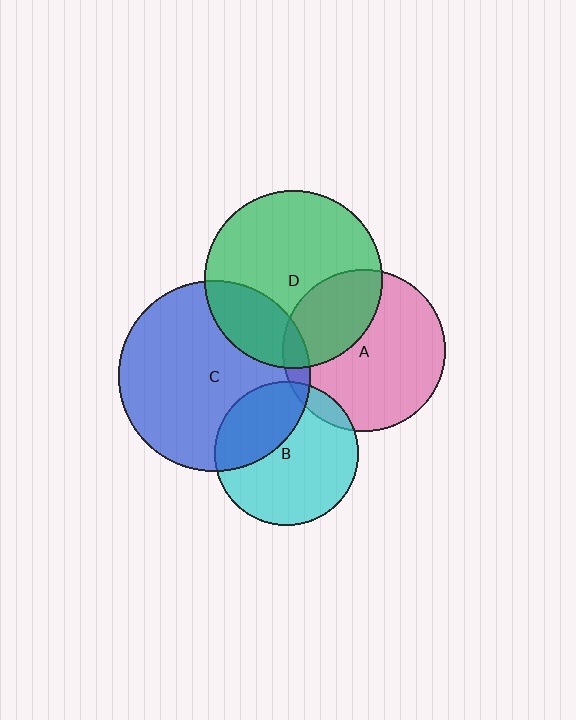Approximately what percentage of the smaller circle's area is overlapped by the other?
Approximately 10%.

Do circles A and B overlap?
Yes.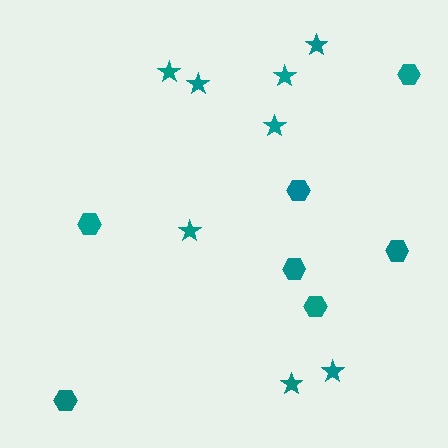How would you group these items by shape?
There are 2 groups: one group of stars (8) and one group of hexagons (7).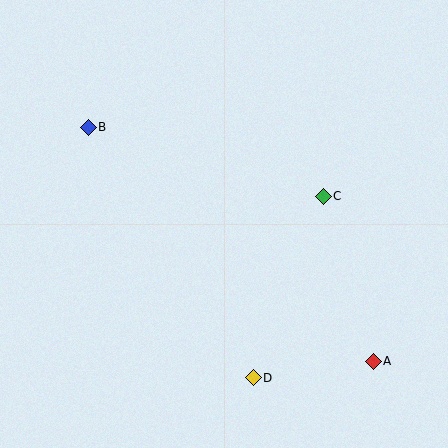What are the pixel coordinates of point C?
Point C is at (323, 196).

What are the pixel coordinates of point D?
Point D is at (253, 378).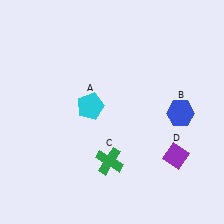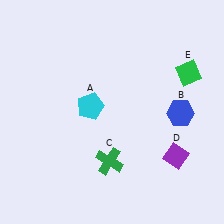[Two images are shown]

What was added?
A green diamond (E) was added in Image 2.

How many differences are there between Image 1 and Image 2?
There is 1 difference between the two images.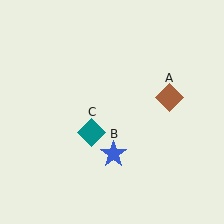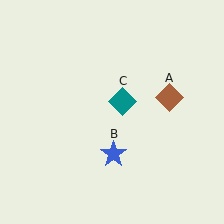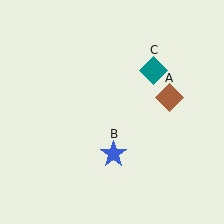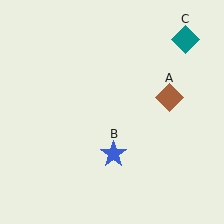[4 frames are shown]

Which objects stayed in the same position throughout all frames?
Brown diamond (object A) and blue star (object B) remained stationary.